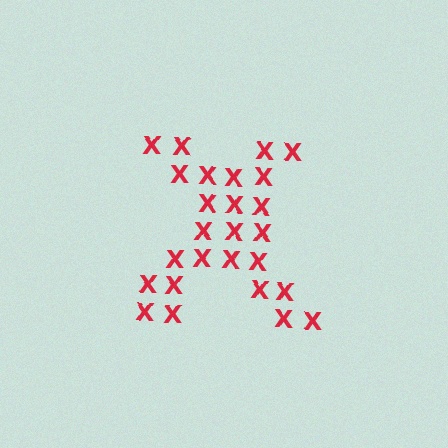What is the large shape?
The large shape is the letter X.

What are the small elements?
The small elements are letter X's.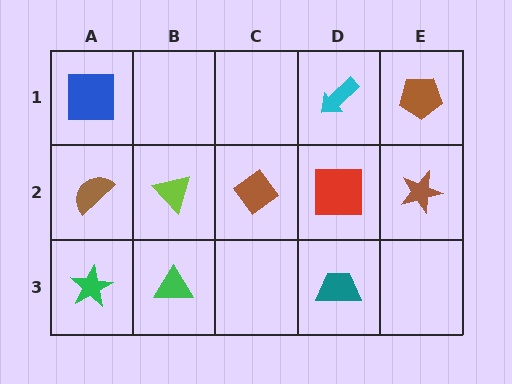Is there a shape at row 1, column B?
No, that cell is empty.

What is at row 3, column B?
A green triangle.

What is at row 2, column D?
A red square.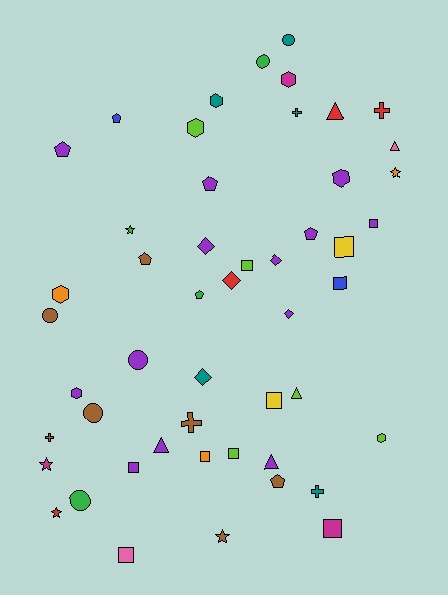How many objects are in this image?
There are 50 objects.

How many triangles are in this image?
There are 5 triangles.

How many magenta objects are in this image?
There are 3 magenta objects.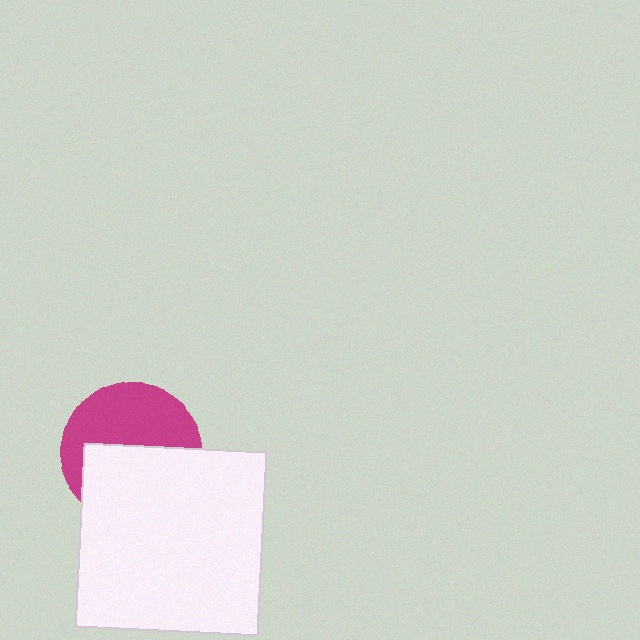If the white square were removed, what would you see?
You would see the complete magenta circle.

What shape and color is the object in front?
The object in front is a white square.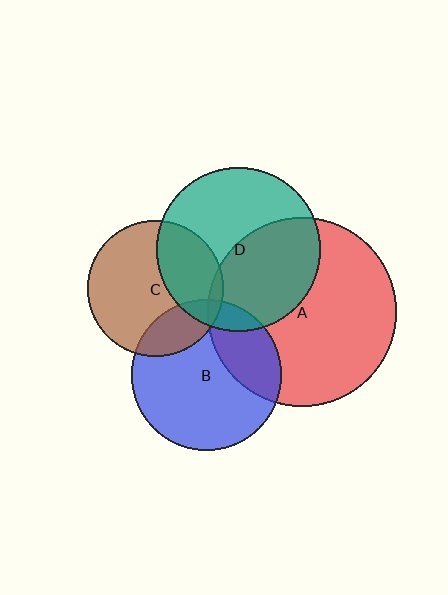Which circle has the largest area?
Circle A (red).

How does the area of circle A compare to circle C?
Approximately 1.9 times.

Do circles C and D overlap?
Yes.